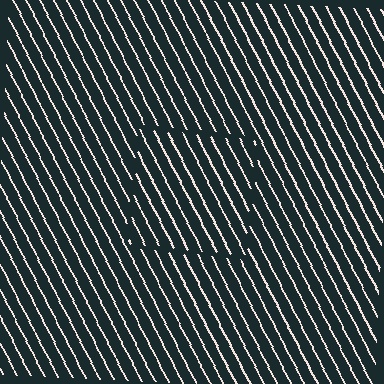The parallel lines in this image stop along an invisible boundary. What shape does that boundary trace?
An illusory square. The interior of the shape contains the same grating, shifted by half a period — the contour is defined by the phase discontinuity where line-ends from the inner and outer gratings abut.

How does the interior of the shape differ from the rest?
The interior of the shape contains the same grating, shifted by half a period — the contour is defined by the phase discontinuity where line-ends from the inner and outer gratings abut.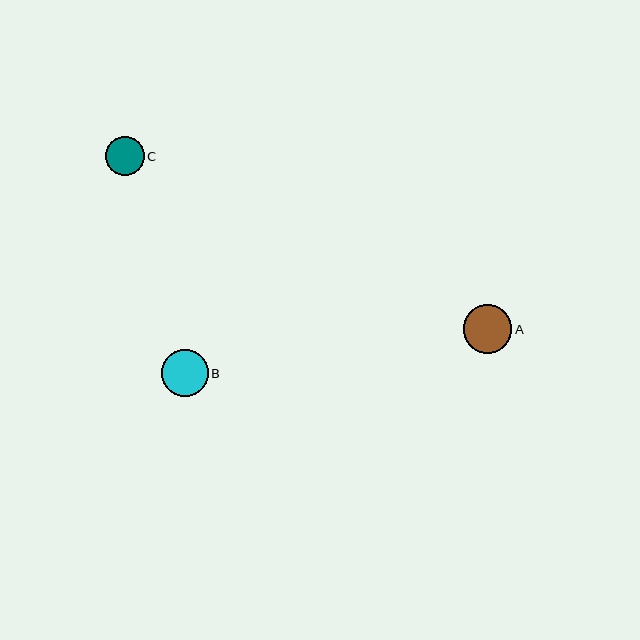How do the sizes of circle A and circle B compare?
Circle A and circle B are approximately the same size.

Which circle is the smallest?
Circle C is the smallest with a size of approximately 38 pixels.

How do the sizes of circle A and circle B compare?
Circle A and circle B are approximately the same size.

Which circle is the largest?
Circle A is the largest with a size of approximately 49 pixels.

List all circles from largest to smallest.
From largest to smallest: A, B, C.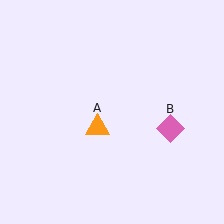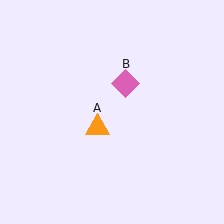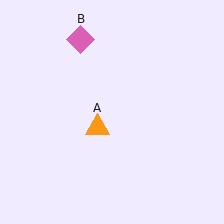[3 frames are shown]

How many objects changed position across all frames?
1 object changed position: pink diamond (object B).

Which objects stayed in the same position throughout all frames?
Orange triangle (object A) remained stationary.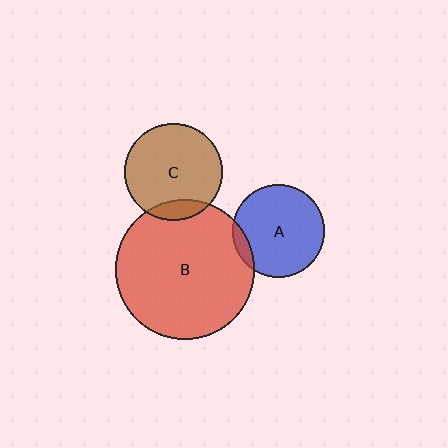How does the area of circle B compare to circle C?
Approximately 2.0 times.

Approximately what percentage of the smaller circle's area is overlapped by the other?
Approximately 10%.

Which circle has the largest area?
Circle B (red).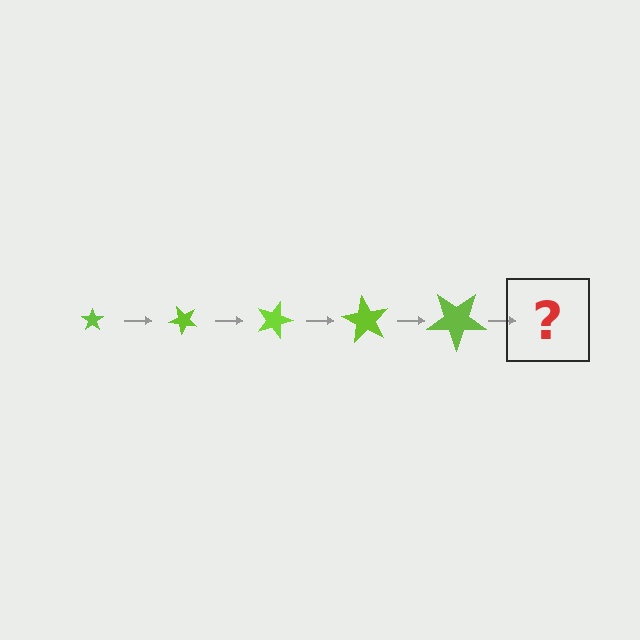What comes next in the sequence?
The next element should be a star, larger than the previous one and rotated 225 degrees from the start.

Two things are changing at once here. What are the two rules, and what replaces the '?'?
The two rules are that the star grows larger each step and it rotates 45 degrees each step. The '?' should be a star, larger than the previous one and rotated 225 degrees from the start.